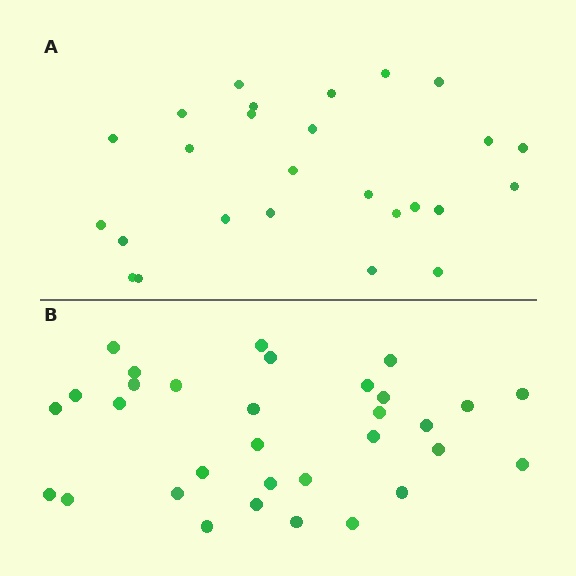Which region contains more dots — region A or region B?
Region B (the bottom region) has more dots.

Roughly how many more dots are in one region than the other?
Region B has about 6 more dots than region A.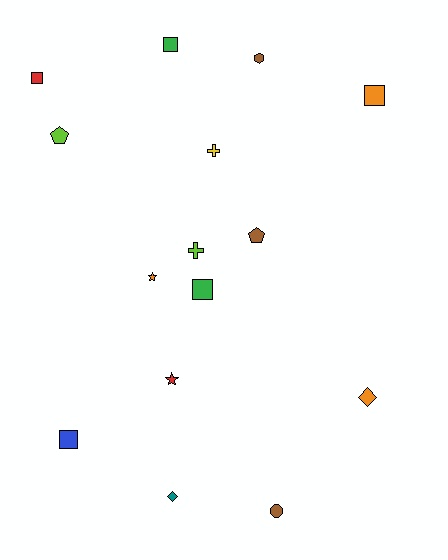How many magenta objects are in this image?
There are no magenta objects.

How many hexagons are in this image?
There is 1 hexagon.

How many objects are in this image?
There are 15 objects.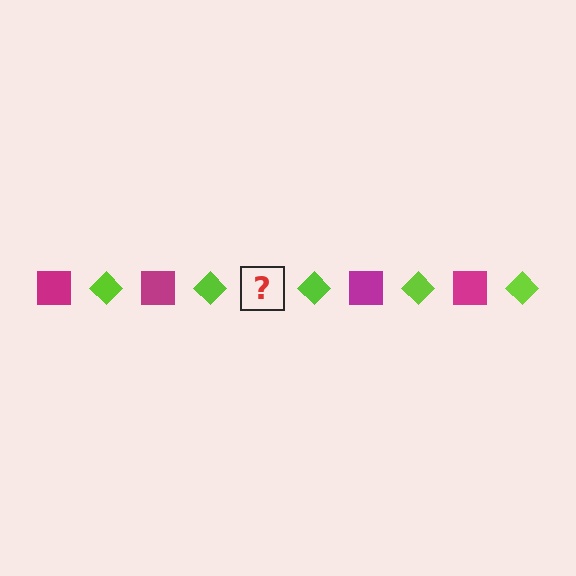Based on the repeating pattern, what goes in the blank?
The blank should be a magenta square.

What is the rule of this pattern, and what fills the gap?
The rule is that the pattern alternates between magenta square and lime diamond. The gap should be filled with a magenta square.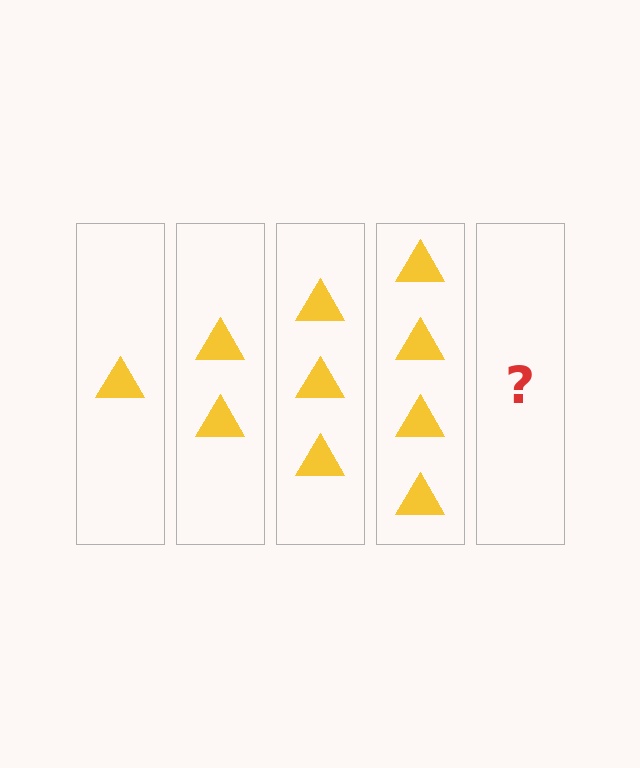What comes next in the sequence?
The next element should be 5 triangles.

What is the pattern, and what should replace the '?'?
The pattern is that each step adds one more triangle. The '?' should be 5 triangles.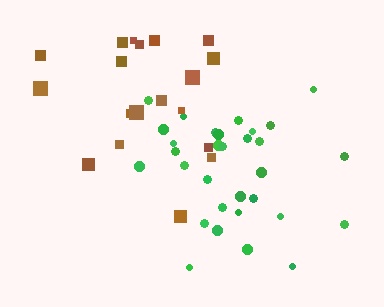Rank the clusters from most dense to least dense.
green, brown.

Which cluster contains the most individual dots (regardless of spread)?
Green (31).